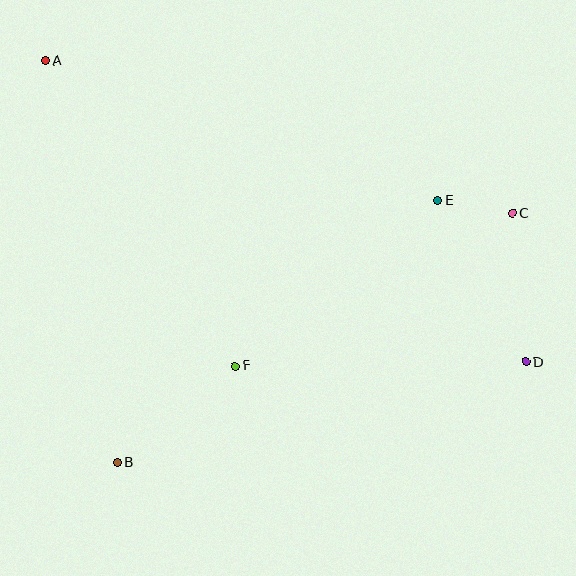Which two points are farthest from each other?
Points A and D are farthest from each other.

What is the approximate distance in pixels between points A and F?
The distance between A and F is approximately 360 pixels.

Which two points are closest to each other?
Points C and E are closest to each other.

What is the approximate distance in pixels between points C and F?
The distance between C and F is approximately 316 pixels.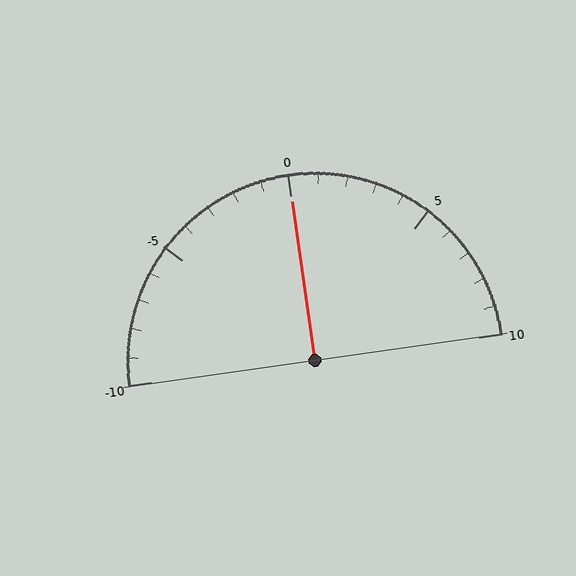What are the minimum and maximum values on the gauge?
The gauge ranges from -10 to 10.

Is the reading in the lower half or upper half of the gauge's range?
The reading is in the upper half of the range (-10 to 10).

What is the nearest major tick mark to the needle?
The nearest major tick mark is 0.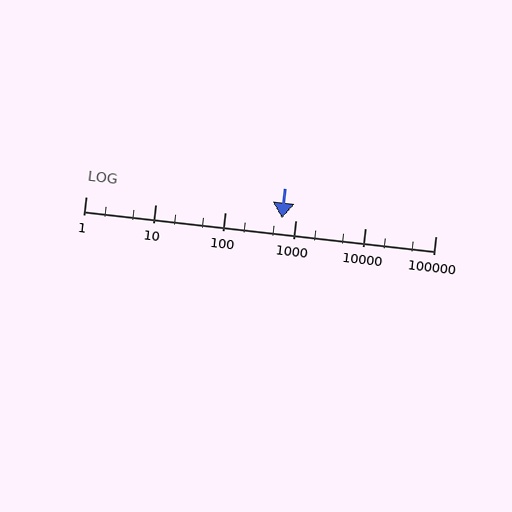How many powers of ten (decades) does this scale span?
The scale spans 5 decades, from 1 to 100000.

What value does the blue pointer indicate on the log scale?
The pointer indicates approximately 640.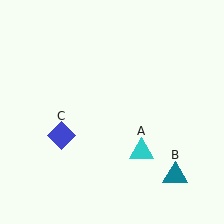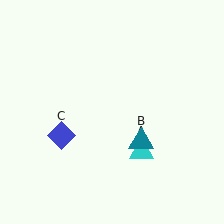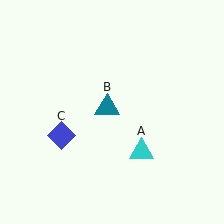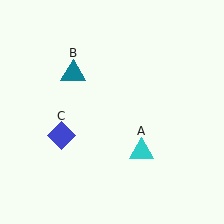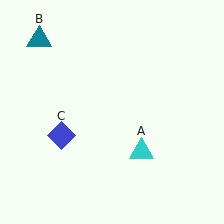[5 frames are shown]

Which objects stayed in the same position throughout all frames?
Cyan triangle (object A) and blue diamond (object C) remained stationary.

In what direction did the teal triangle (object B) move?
The teal triangle (object B) moved up and to the left.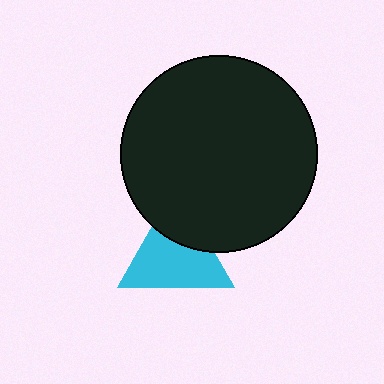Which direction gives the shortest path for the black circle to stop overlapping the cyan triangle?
Moving up gives the shortest separation.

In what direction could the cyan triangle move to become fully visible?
The cyan triangle could move down. That would shift it out from behind the black circle entirely.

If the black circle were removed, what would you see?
You would see the complete cyan triangle.